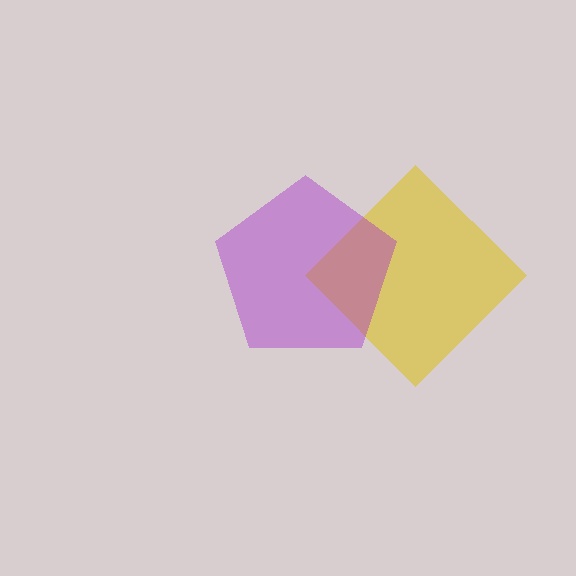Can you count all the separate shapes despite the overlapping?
Yes, there are 2 separate shapes.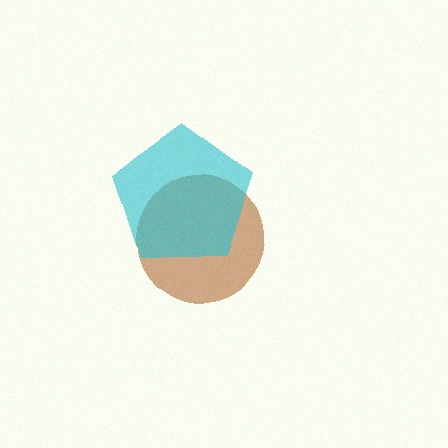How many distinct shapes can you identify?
There are 2 distinct shapes: a brown circle, a cyan pentagon.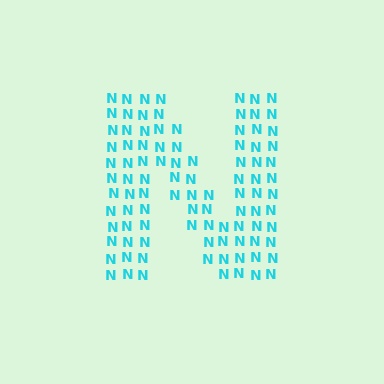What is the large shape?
The large shape is the letter N.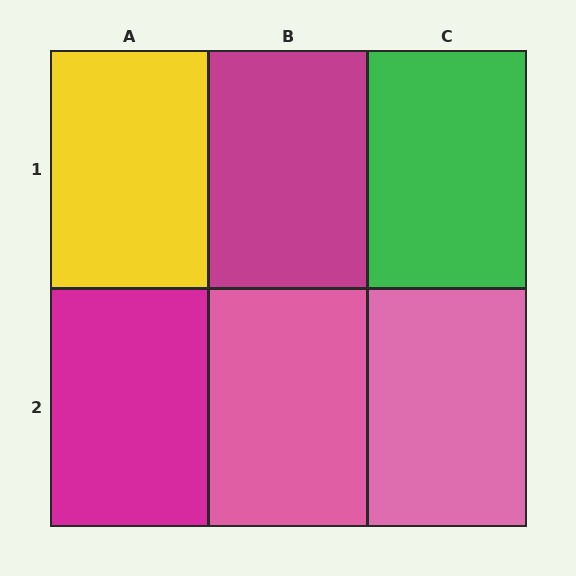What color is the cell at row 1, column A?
Yellow.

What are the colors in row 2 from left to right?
Magenta, pink, pink.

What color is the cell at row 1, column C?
Green.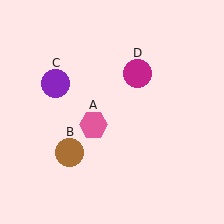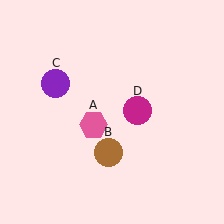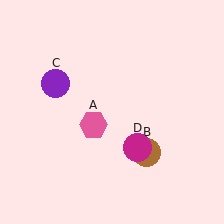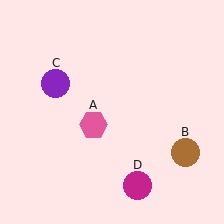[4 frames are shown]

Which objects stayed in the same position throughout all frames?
Pink hexagon (object A) and purple circle (object C) remained stationary.